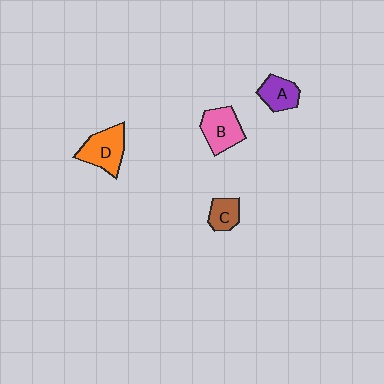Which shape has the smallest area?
Shape C (brown).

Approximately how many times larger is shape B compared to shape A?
Approximately 1.3 times.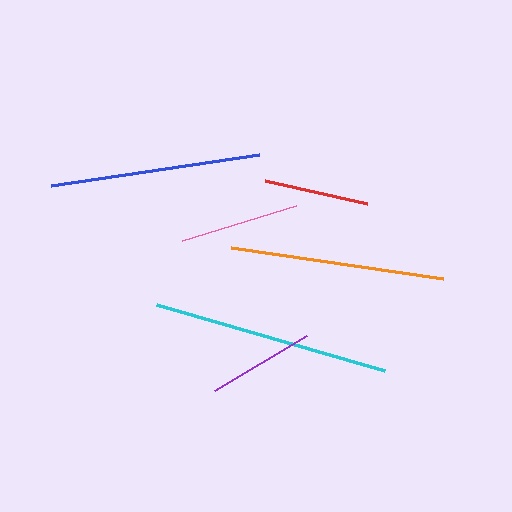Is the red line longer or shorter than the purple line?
The purple line is longer than the red line.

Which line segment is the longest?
The cyan line is the longest at approximately 237 pixels.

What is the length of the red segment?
The red segment is approximately 104 pixels long.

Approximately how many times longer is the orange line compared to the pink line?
The orange line is approximately 1.8 times the length of the pink line.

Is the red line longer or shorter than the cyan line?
The cyan line is longer than the red line.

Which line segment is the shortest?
The red line is the shortest at approximately 104 pixels.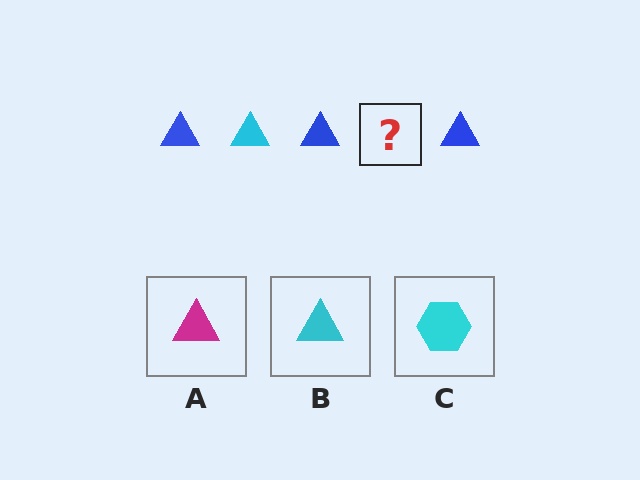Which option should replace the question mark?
Option B.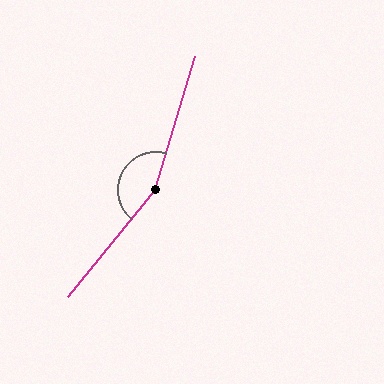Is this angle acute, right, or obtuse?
It is obtuse.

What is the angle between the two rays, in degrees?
Approximately 158 degrees.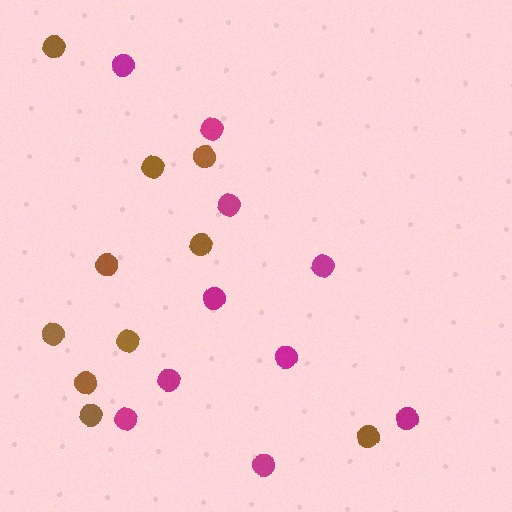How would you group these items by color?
There are 2 groups: one group of brown circles (10) and one group of magenta circles (10).